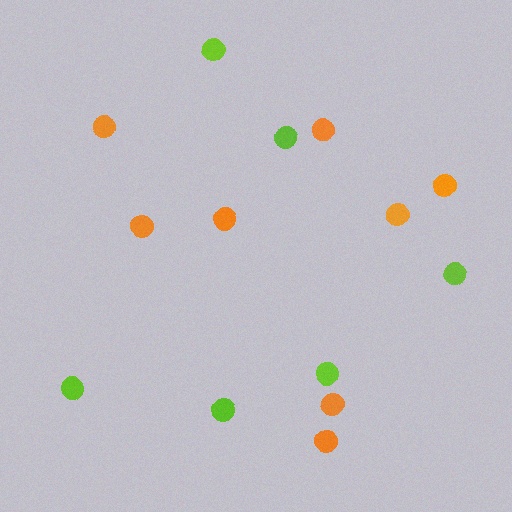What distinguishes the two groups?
There are 2 groups: one group of orange circles (8) and one group of lime circles (6).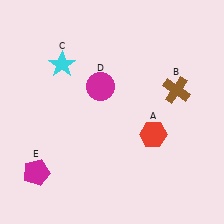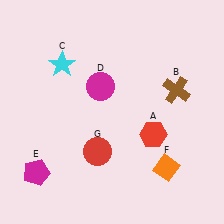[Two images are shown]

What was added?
An orange diamond (F), a red circle (G) were added in Image 2.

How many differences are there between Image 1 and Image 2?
There are 2 differences between the two images.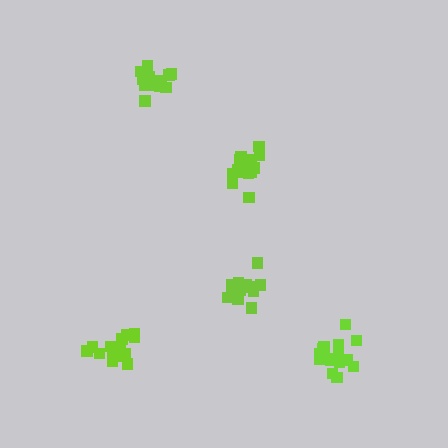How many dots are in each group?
Group 1: 16 dots, Group 2: 17 dots, Group 3: 13 dots, Group 4: 16 dots, Group 5: 14 dots (76 total).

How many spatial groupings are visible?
There are 5 spatial groupings.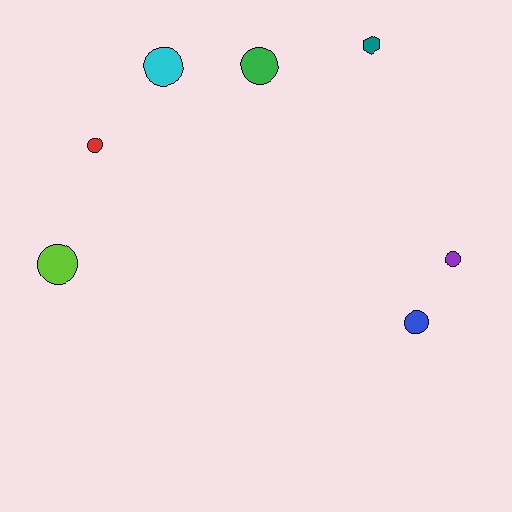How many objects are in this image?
There are 7 objects.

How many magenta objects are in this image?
There are no magenta objects.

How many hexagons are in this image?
There is 1 hexagon.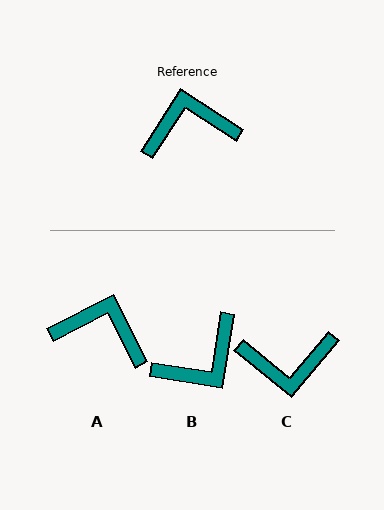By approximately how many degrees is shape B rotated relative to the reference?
Approximately 156 degrees clockwise.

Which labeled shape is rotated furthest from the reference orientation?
C, about 173 degrees away.